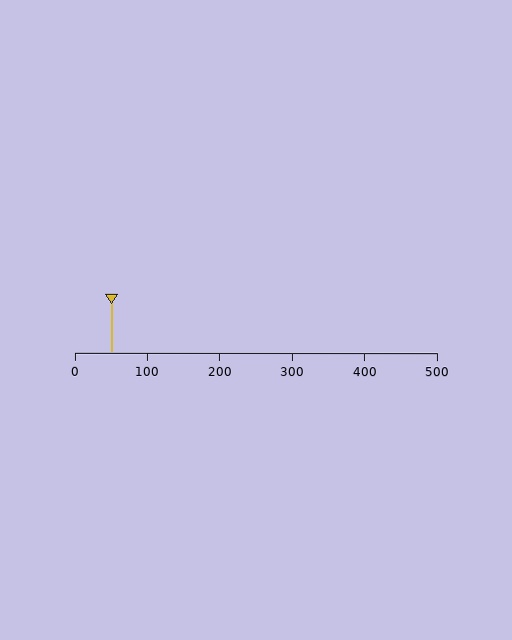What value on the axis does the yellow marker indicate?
The marker indicates approximately 50.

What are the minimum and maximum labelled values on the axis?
The axis runs from 0 to 500.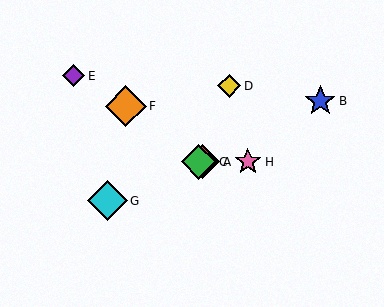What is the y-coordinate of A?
Object A is at y≈162.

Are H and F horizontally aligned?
No, H is at y≈162 and F is at y≈106.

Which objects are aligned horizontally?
Objects A, C, H are aligned horizontally.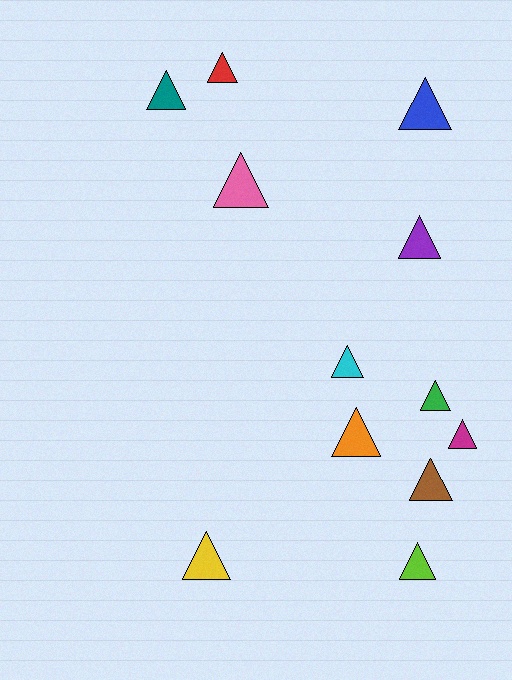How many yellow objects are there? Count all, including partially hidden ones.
There is 1 yellow object.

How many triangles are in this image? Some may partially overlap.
There are 12 triangles.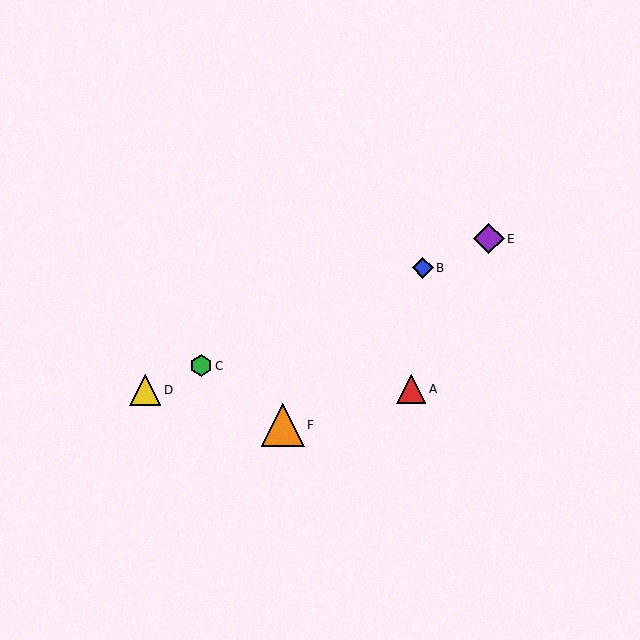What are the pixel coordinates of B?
Object B is at (423, 268).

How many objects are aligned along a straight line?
4 objects (B, C, D, E) are aligned along a straight line.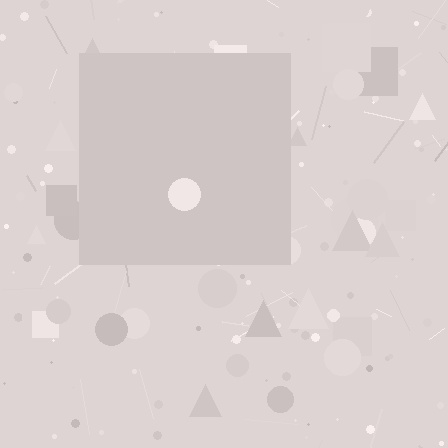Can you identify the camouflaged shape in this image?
The camouflaged shape is a square.